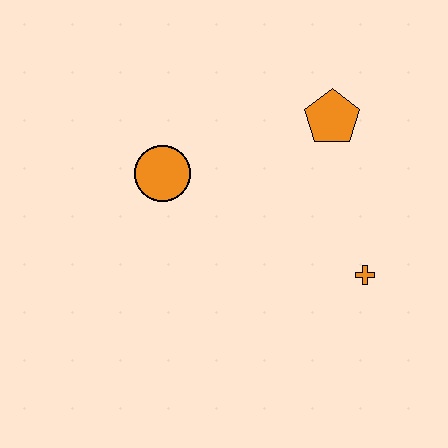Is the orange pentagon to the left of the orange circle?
No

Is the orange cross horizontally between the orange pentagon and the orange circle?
No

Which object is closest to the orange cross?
The orange pentagon is closest to the orange cross.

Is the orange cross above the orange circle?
No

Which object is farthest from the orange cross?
The orange circle is farthest from the orange cross.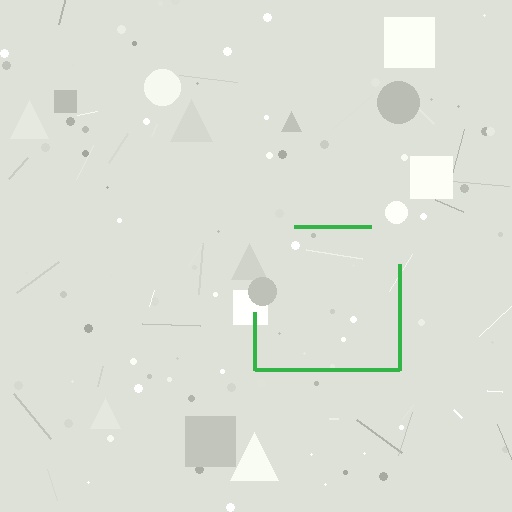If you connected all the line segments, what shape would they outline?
They would outline a square.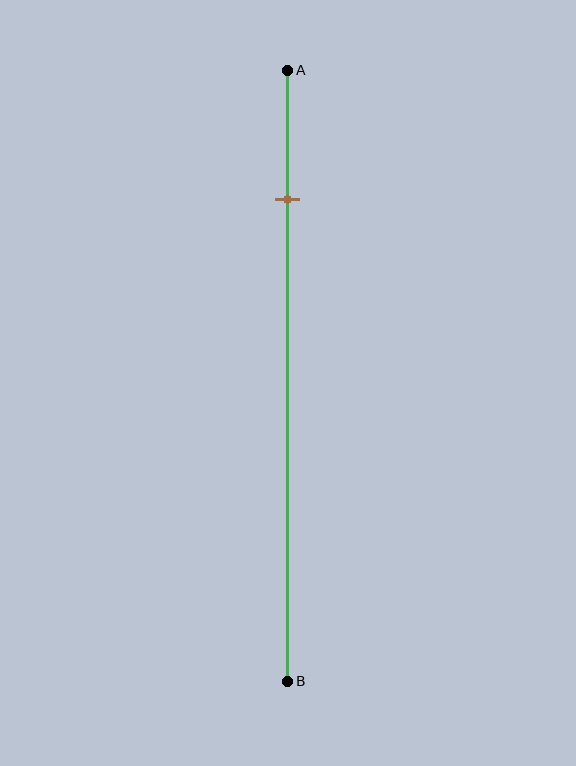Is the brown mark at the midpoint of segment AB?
No, the mark is at about 20% from A, not at the 50% midpoint.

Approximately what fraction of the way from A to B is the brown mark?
The brown mark is approximately 20% of the way from A to B.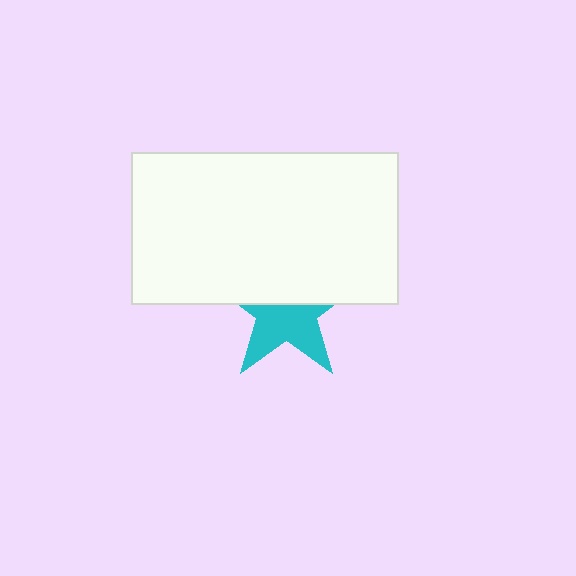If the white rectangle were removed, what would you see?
You would see the complete cyan star.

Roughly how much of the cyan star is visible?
About half of it is visible (roughly 50%).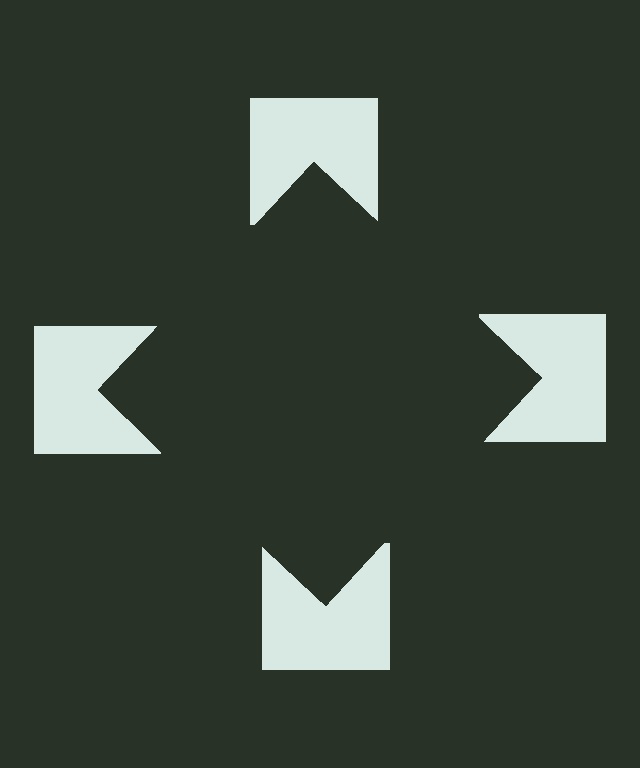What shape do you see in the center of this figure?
An illusory square — its edges are inferred from the aligned wedge cuts in the notched squares, not physically drawn.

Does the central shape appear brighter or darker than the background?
It typically appears slightly darker than the background, even though no actual brightness change is drawn.